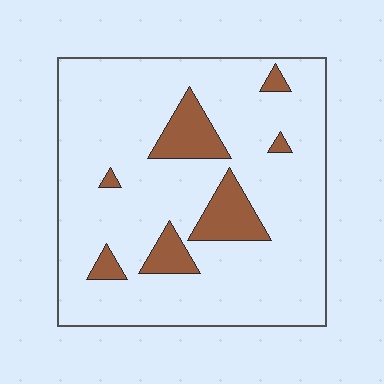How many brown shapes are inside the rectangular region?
7.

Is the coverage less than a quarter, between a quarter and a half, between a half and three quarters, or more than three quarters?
Less than a quarter.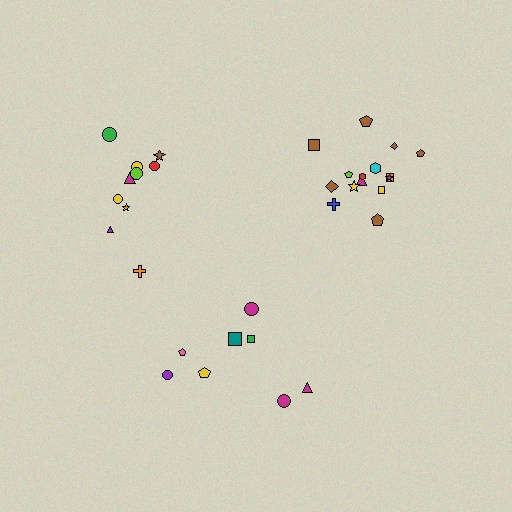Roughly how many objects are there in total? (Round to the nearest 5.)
Roughly 35 objects in total.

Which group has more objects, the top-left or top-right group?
The top-right group.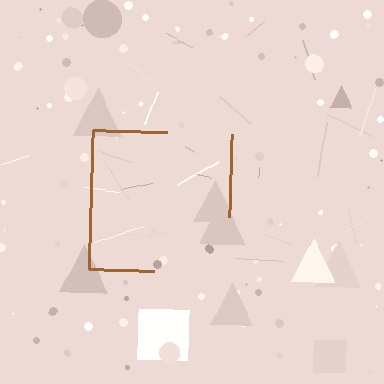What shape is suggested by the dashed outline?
The dashed outline suggests a square.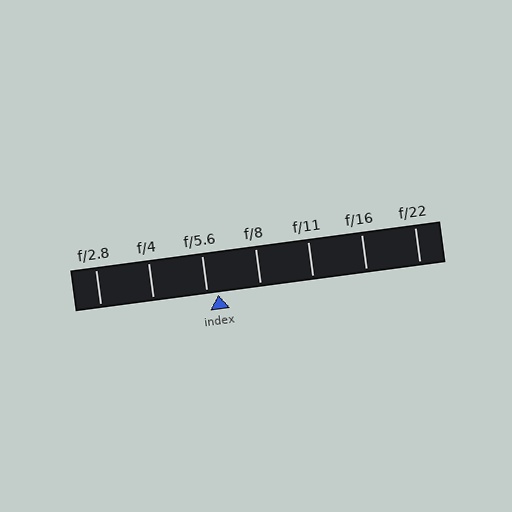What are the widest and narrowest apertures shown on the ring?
The widest aperture shown is f/2.8 and the narrowest is f/22.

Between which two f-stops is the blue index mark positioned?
The index mark is between f/5.6 and f/8.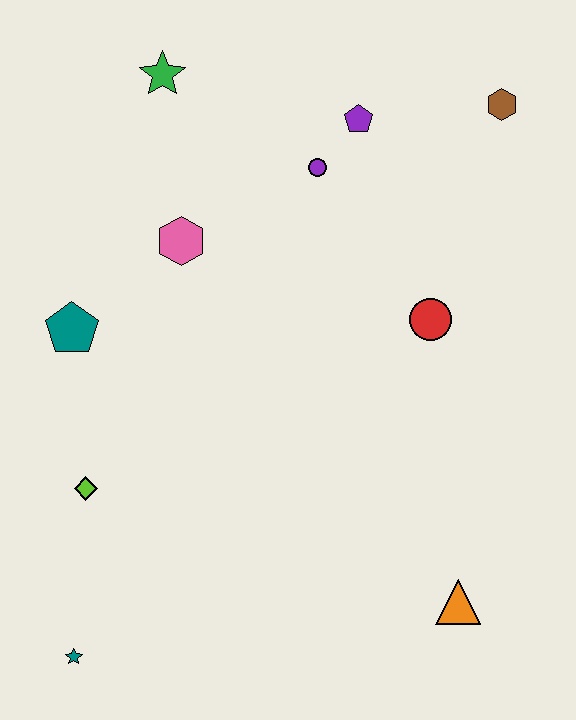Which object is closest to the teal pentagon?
The pink hexagon is closest to the teal pentagon.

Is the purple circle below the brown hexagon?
Yes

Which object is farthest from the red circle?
The teal star is farthest from the red circle.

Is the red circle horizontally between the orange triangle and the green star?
Yes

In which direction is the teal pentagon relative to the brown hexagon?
The teal pentagon is to the left of the brown hexagon.